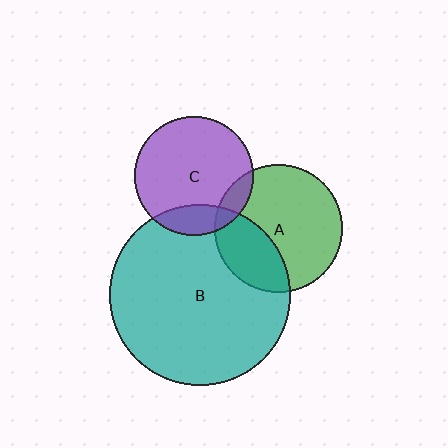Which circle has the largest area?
Circle B (teal).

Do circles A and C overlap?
Yes.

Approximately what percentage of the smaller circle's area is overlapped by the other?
Approximately 10%.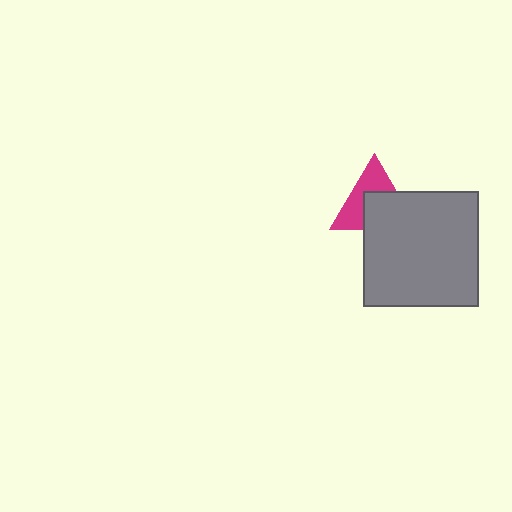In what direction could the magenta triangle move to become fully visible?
The magenta triangle could move up. That would shift it out from behind the gray square entirely.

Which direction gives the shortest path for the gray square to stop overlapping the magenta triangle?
Moving down gives the shortest separation.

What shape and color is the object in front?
The object in front is a gray square.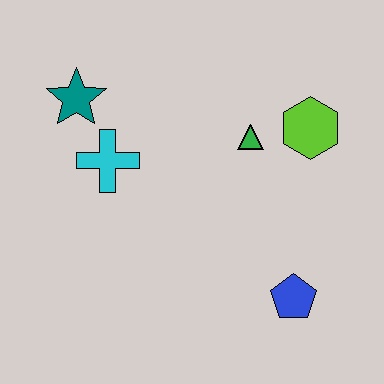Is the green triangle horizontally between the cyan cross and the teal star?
No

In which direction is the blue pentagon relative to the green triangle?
The blue pentagon is below the green triangle.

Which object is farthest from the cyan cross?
The blue pentagon is farthest from the cyan cross.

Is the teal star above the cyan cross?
Yes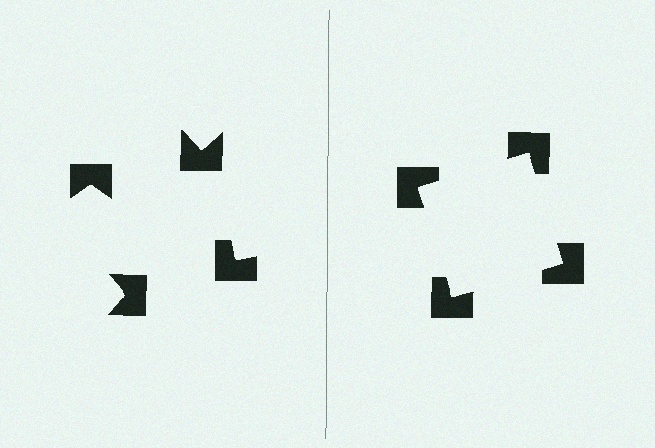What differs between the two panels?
The notched squares are positioned identically on both sides; only the wedge orientations differ. On the right they align to a square; on the left they are misaligned.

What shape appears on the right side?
An illusory square.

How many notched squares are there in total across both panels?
8 — 4 on each side.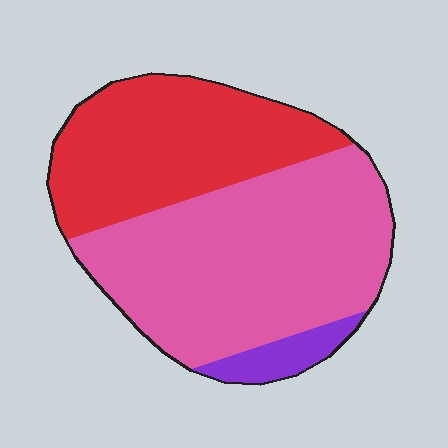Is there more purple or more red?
Red.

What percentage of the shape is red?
Red covers roughly 35% of the shape.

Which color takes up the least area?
Purple, at roughly 5%.